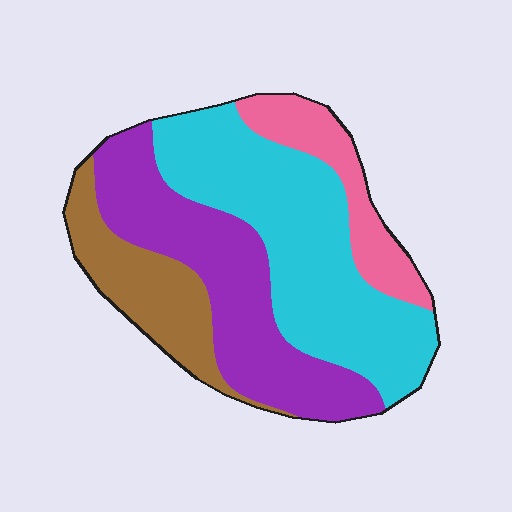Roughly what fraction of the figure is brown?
Brown takes up about one sixth (1/6) of the figure.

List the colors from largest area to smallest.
From largest to smallest: cyan, purple, brown, pink.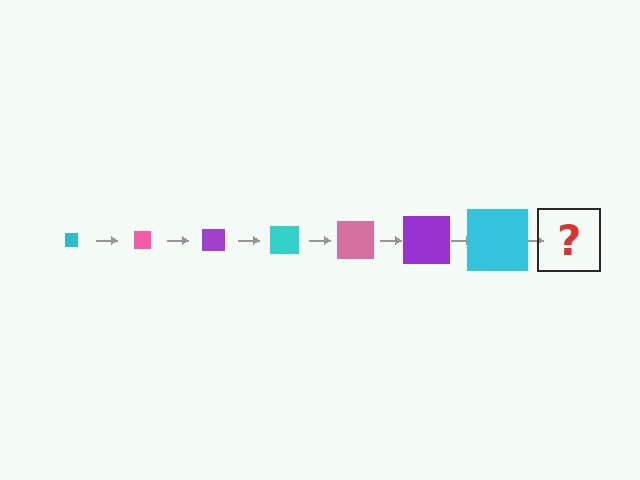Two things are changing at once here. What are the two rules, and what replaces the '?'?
The two rules are that the square grows larger each step and the color cycles through cyan, pink, and purple. The '?' should be a pink square, larger than the previous one.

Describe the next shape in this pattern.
It should be a pink square, larger than the previous one.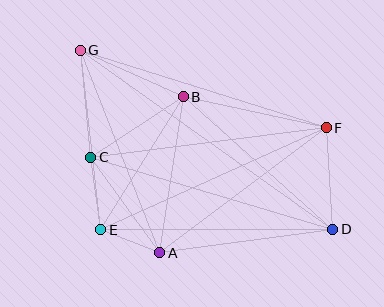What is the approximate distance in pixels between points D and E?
The distance between D and E is approximately 232 pixels.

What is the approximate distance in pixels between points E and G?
The distance between E and G is approximately 181 pixels.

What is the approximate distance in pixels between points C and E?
The distance between C and E is approximately 73 pixels.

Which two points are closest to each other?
Points A and E are closest to each other.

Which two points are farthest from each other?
Points D and G are farthest from each other.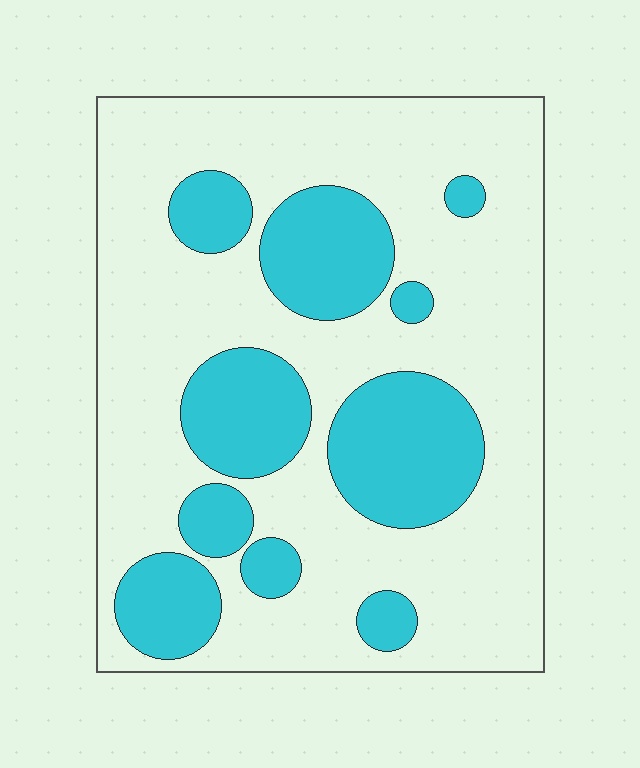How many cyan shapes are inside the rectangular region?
10.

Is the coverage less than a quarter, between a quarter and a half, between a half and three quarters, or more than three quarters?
Between a quarter and a half.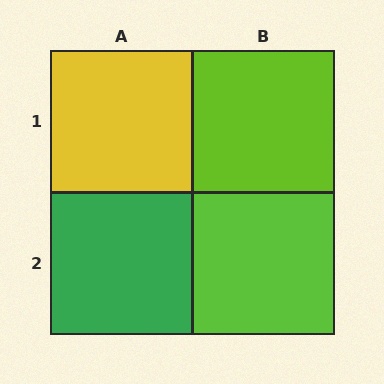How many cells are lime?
2 cells are lime.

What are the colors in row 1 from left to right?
Yellow, lime.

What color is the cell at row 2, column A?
Green.